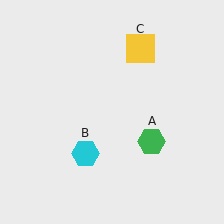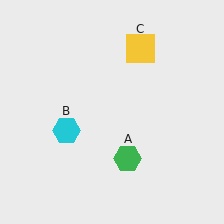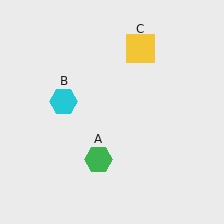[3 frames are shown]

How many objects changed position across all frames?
2 objects changed position: green hexagon (object A), cyan hexagon (object B).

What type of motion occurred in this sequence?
The green hexagon (object A), cyan hexagon (object B) rotated clockwise around the center of the scene.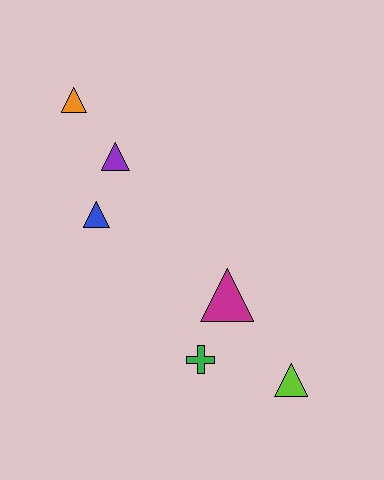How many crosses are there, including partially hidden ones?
There is 1 cross.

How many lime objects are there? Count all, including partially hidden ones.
There is 1 lime object.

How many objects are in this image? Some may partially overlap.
There are 6 objects.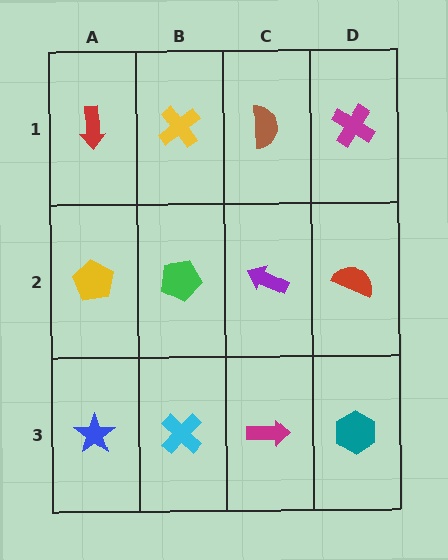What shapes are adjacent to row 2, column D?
A magenta cross (row 1, column D), a teal hexagon (row 3, column D), a purple arrow (row 2, column C).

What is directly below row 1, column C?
A purple arrow.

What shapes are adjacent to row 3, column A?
A yellow pentagon (row 2, column A), a cyan cross (row 3, column B).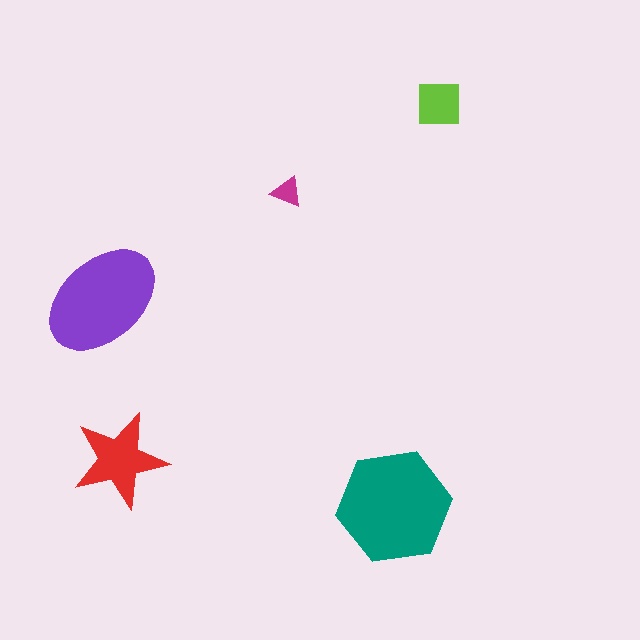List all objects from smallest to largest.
The magenta triangle, the lime square, the red star, the purple ellipse, the teal hexagon.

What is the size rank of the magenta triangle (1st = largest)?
5th.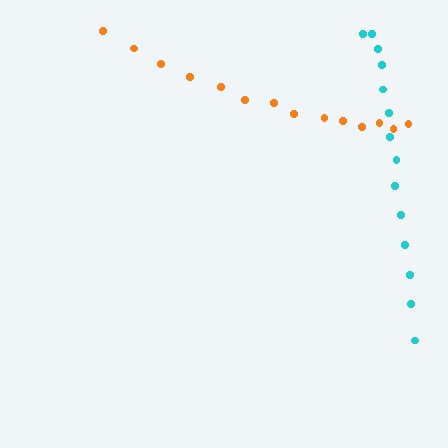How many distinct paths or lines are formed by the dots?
There are 2 distinct paths.